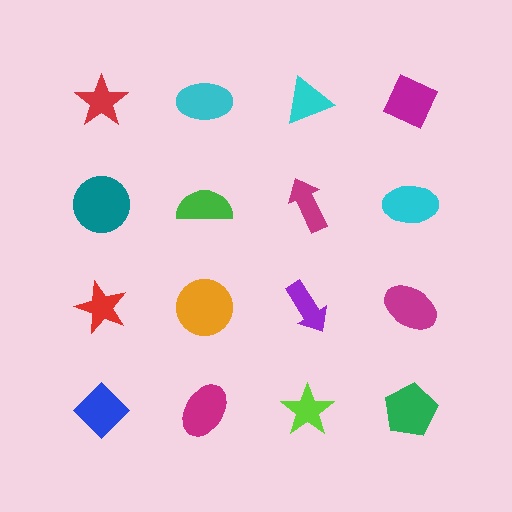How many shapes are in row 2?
4 shapes.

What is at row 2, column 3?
A magenta arrow.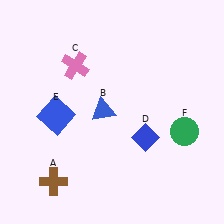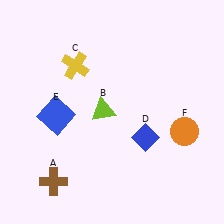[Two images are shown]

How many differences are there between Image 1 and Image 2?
There are 3 differences between the two images.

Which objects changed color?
B changed from blue to lime. C changed from pink to yellow. F changed from green to orange.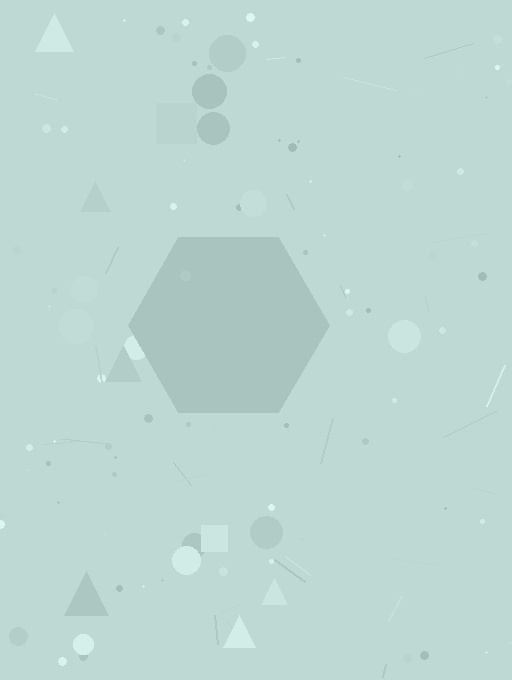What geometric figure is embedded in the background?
A hexagon is embedded in the background.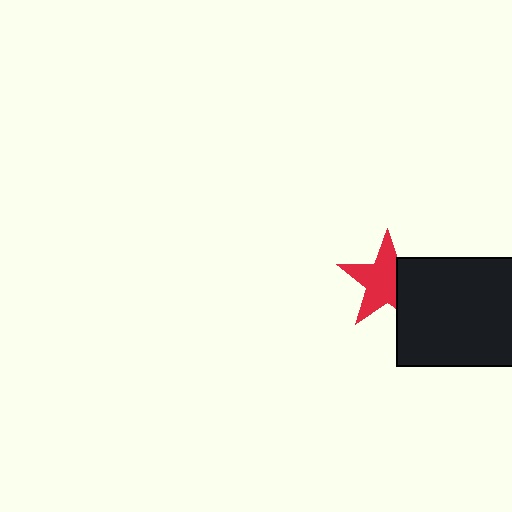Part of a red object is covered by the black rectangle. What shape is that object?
It is a star.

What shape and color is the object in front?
The object in front is a black rectangle.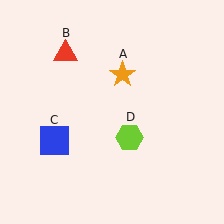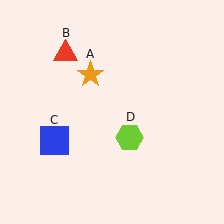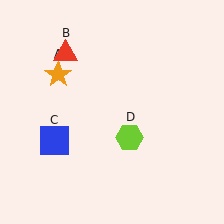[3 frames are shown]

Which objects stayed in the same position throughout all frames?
Red triangle (object B) and blue square (object C) and lime hexagon (object D) remained stationary.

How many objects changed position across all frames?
1 object changed position: orange star (object A).